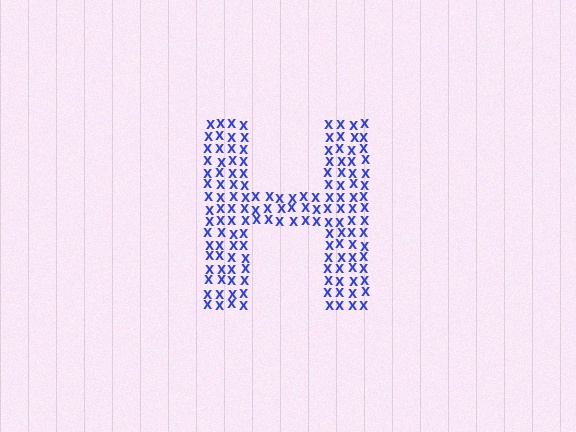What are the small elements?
The small elements are letter X's.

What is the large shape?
The large shape is the letter H.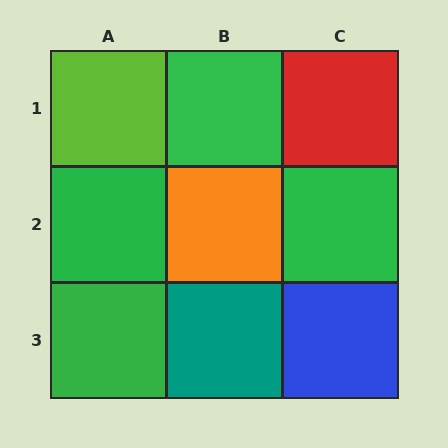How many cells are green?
4 cells are green.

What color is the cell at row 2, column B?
Orange.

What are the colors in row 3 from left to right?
Green, teal, blue.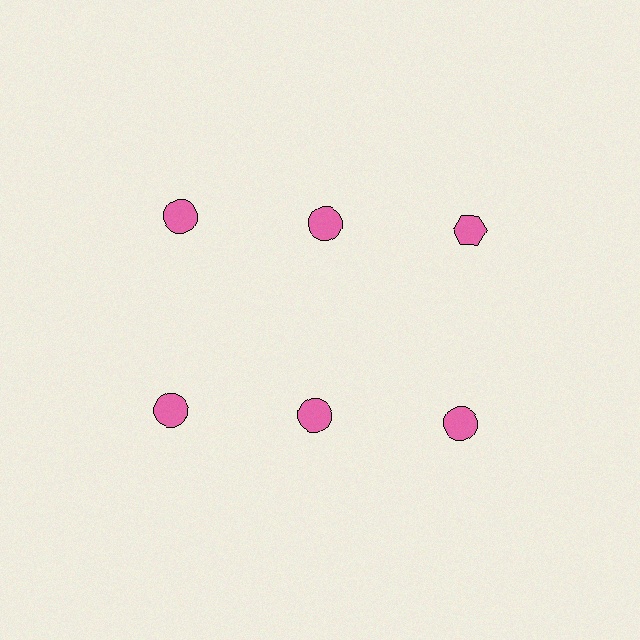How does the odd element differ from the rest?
It has a different shape: hexagon instead of circle.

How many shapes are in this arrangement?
There are 6 shapes arranged in a grid pattern.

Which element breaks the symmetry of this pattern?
The pink hexagon in the top row, center column breaks the symmetry. All other shapes are pink circles.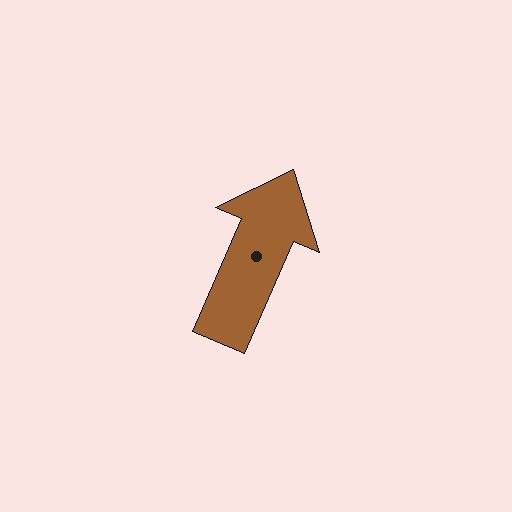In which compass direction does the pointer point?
Northeast.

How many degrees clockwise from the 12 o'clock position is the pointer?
Approximately 23 degrees.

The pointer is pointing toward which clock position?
Roughly 1 o'clock.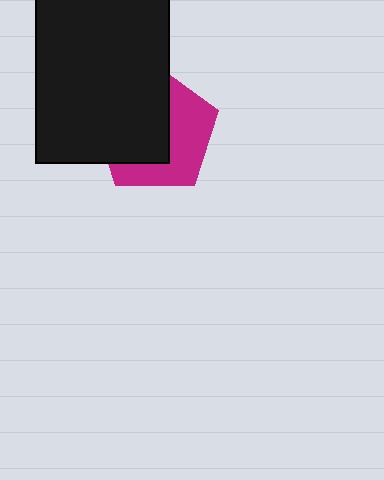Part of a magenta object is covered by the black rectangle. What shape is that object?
It is a pentagon.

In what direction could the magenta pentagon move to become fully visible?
The magenta pentagon could move right. That would shift it out from behind the black rectangle entirely.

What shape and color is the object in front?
The object in front is a black rectangle.